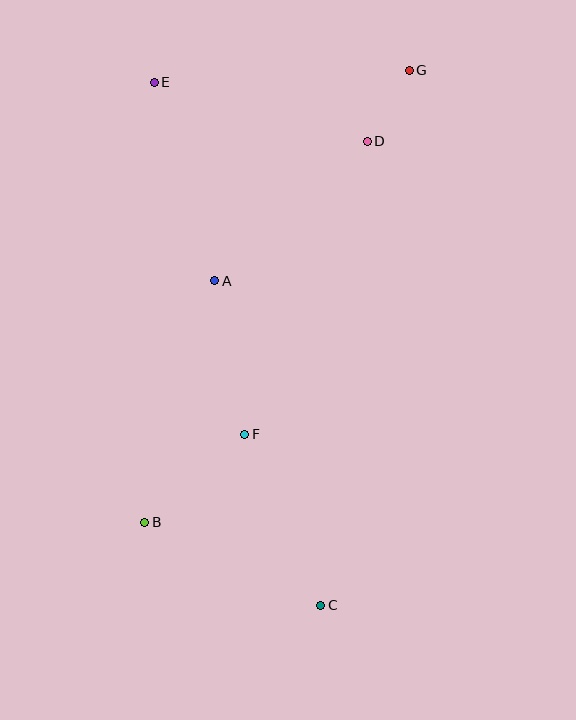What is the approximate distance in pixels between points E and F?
The distance between E and F is approximately 363 pixels.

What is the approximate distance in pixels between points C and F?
The distance between C and F is approximately 187 pixels.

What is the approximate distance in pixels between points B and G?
The distance between B and G is approximately 524 pixels.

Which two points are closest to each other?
Points D and G are closest to each other.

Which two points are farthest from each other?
Points C and E are farthest from each other.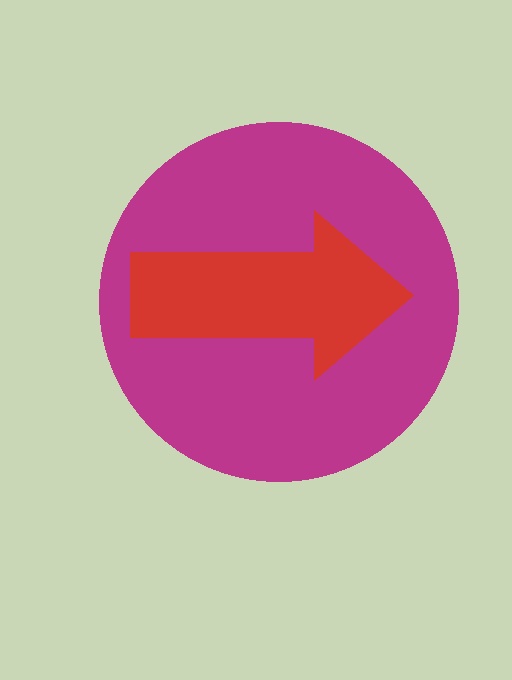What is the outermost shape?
The magenta circle.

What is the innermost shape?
The red arrow.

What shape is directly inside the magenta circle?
The red arrow.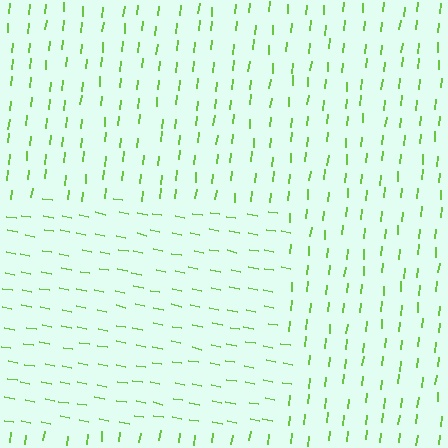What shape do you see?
I see a rectangle.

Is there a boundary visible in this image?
Yes, there is a texture boundary formed by a change in line orientation.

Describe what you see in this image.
The image is filled with small lime line segments. A rectangle region in the image has lines oriented differently from the surrounding lines, creating a visible texture boundary.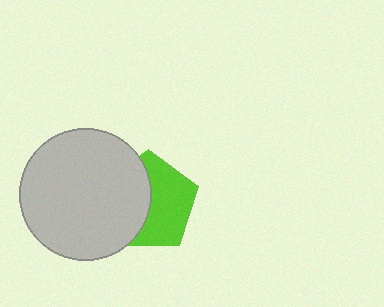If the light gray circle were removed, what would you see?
You would see the complete lime pentagon.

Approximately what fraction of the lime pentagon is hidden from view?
Roughly 47% of the lime pentagon is hidden behind the light gray circle.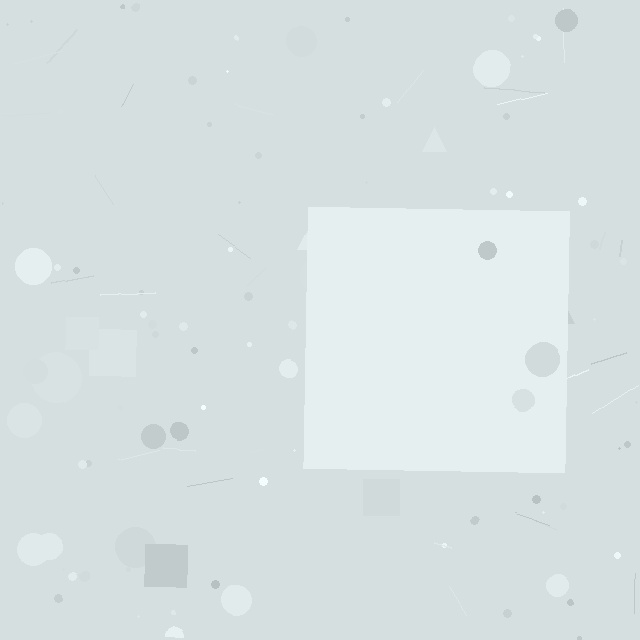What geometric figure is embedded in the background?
A square is embedded in the background.